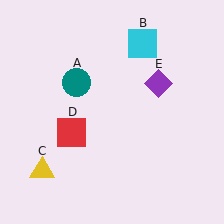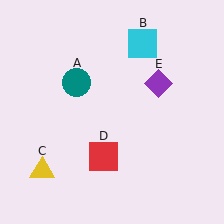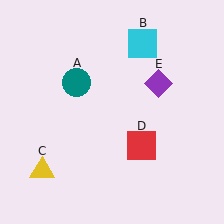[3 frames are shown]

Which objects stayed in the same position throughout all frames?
Teal circle (object A) and cyan square (object B) and yellow triangle (object C) and purple diamond (object E) remained stationary.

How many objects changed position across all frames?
1 object changed position: red square (object D).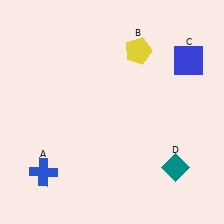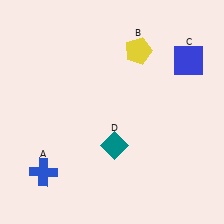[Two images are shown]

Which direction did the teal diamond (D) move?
The teal diamond (D) moved left.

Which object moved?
The teal diamond (D) moved left.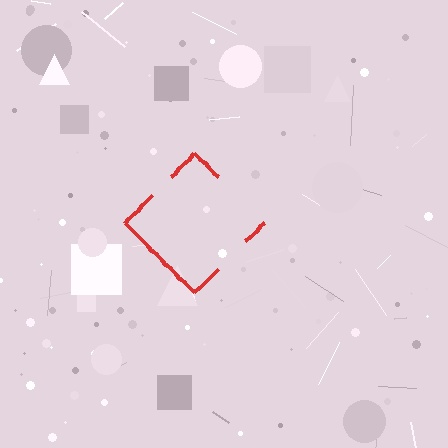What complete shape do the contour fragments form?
The contour fragments form a diamond.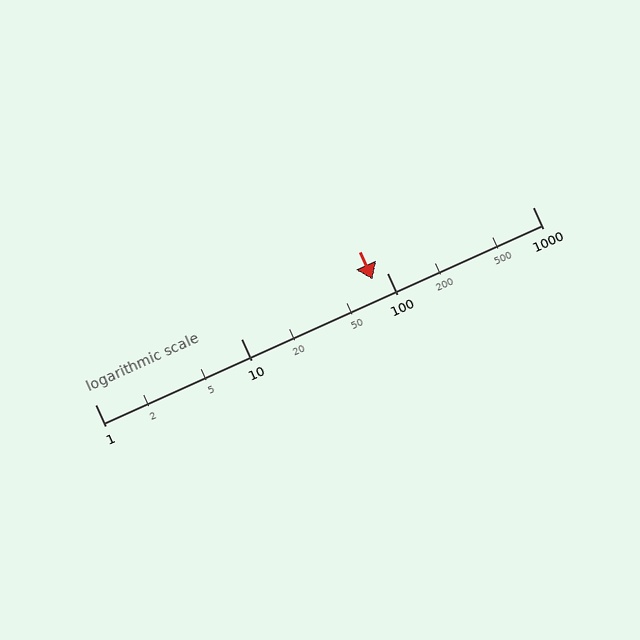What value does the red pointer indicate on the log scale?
The pointer indicates approximately 80.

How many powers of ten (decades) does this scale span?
The scale spans 3 decades, from 1 to 1000.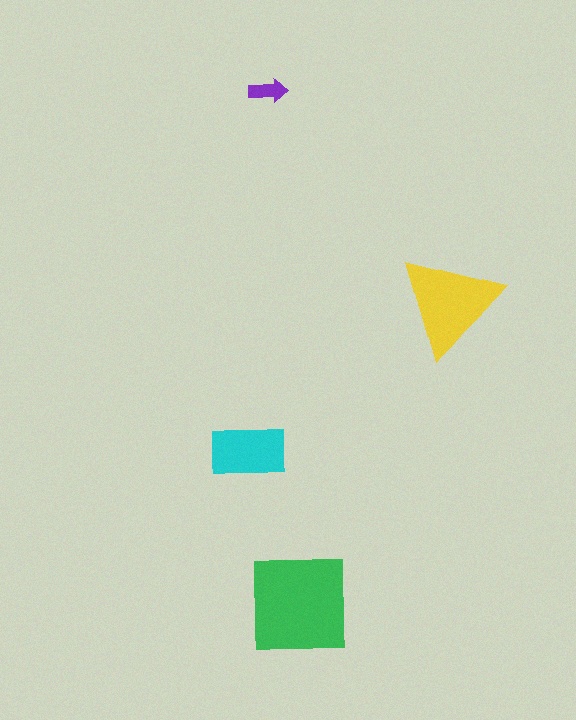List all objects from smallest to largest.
The purple arrow, the cyan rectangle, the yellow triangle, the green square.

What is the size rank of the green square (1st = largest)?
1st.